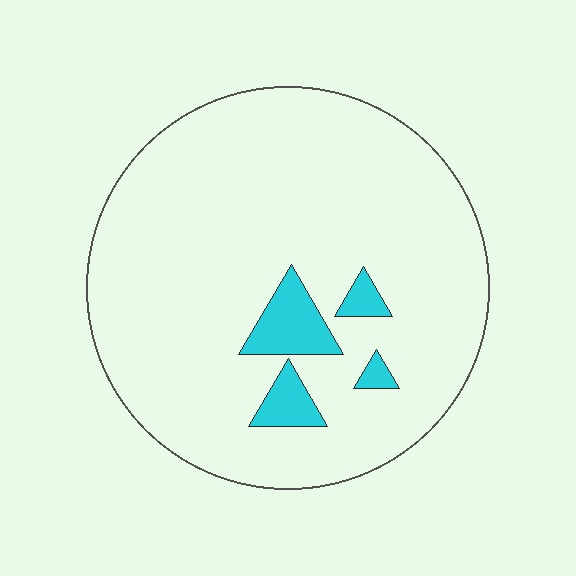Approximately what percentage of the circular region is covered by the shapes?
Approximately 10%.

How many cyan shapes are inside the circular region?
4.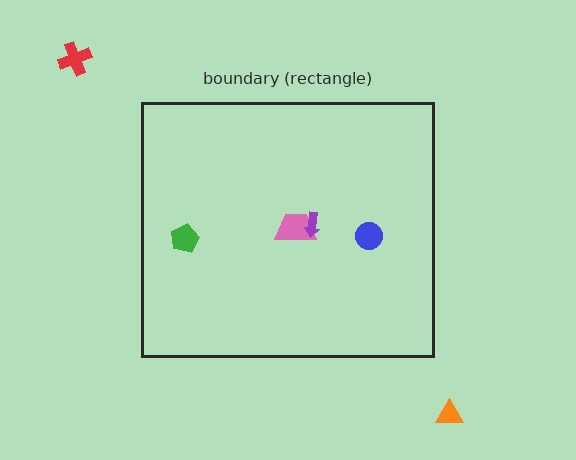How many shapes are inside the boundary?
4 inside, 2 outside.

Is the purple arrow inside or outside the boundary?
Inside.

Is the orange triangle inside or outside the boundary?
Outside.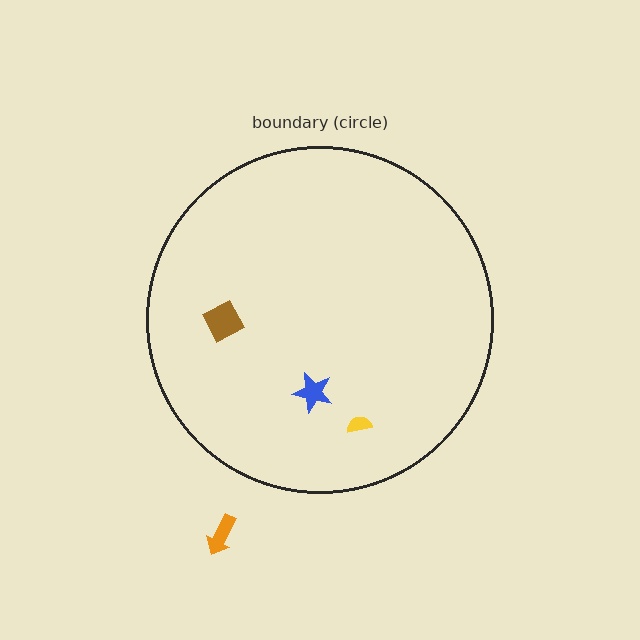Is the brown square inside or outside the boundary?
Inside.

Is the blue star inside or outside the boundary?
Inside.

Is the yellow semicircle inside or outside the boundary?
Inside.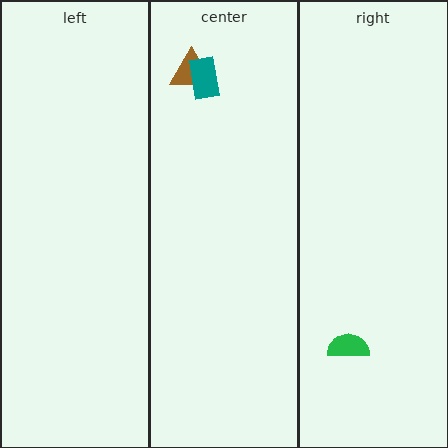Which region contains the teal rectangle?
The center region.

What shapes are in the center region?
The brown triangle, the teal rectangle.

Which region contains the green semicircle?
The right region.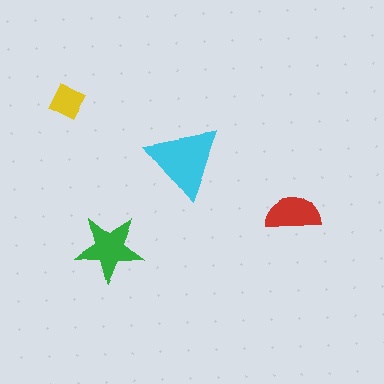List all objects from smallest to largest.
The yellow square, the red semicircle, the green star, the cyan triangle.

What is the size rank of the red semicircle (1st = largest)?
3rd.